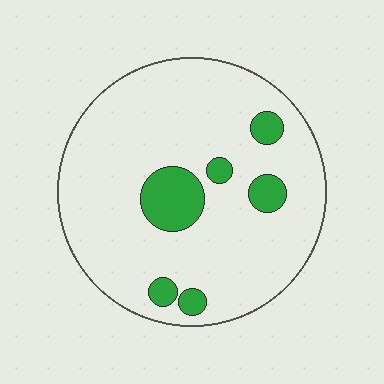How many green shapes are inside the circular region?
6.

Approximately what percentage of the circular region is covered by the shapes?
Approximately 15%.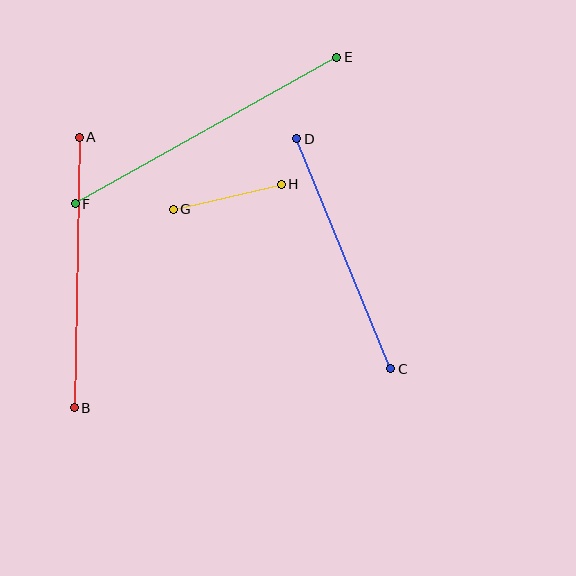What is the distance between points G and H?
The distance is approximately 111 pixels.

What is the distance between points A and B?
The distance is approximately 271 pixels.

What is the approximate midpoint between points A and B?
The midpoint is at approximately (77, 272) pixels.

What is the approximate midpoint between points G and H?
The midpoint is at approximately (227, 197) pixels.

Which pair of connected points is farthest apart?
Points E and F are farthest apart.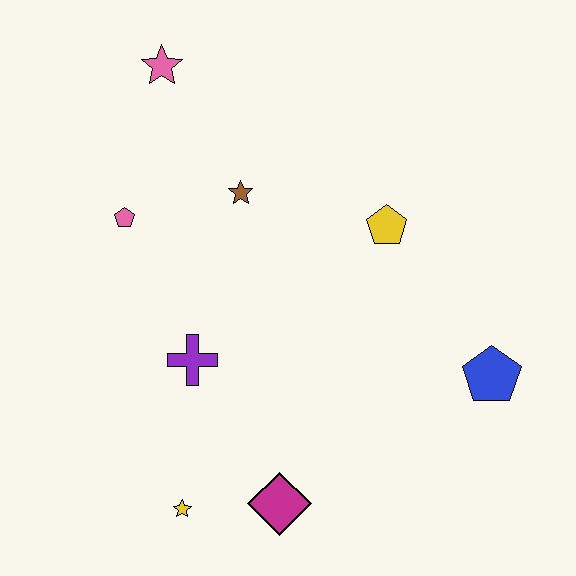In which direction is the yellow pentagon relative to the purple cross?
The yellow pentagon is to the right of the purple cross.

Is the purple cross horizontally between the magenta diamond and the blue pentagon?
No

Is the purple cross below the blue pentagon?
No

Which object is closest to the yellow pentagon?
The brown star is closest to the yellow pentagon.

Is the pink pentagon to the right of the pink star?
No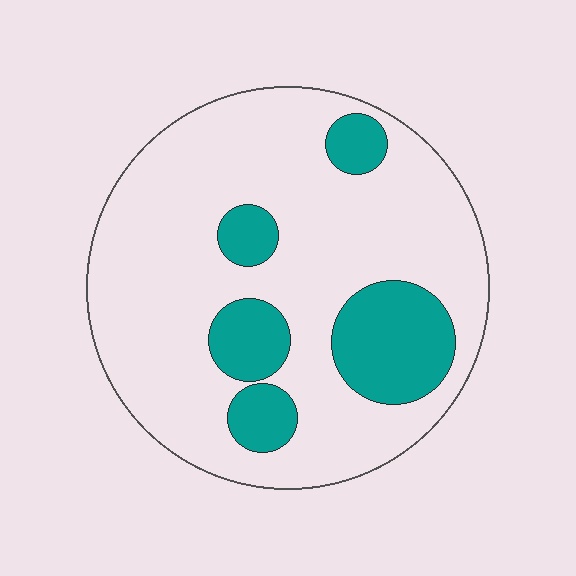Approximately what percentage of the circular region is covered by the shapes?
Approximately 20%.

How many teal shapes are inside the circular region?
5.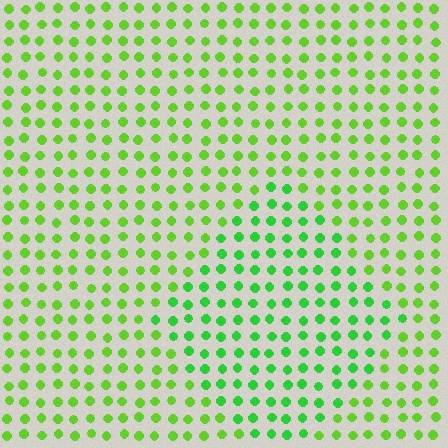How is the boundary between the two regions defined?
The boundary is defined purely by a slight shift in hue (about 25 degrees). Spacing, size, and orientation are identical on both sides.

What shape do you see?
I see a diamond.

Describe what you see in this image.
The image is filled with small lime elements in a uniform arrangement. A diamond-shaped region is visible where the elements are tinted to a slightly different hue, forming a subtle color boundary.